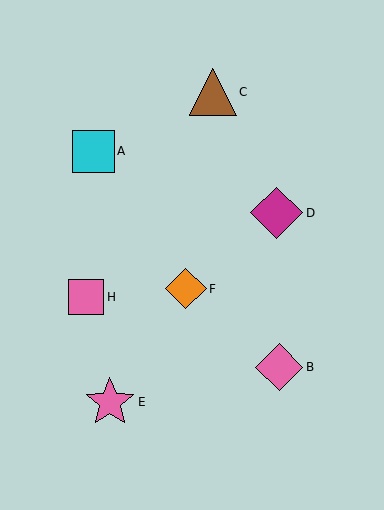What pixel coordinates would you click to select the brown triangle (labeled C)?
Click at (213, 92) to select the brown triangle C.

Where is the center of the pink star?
The center of the pink star is at (110, 402).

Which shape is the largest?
The magenta diamond (labeled D) is the largest.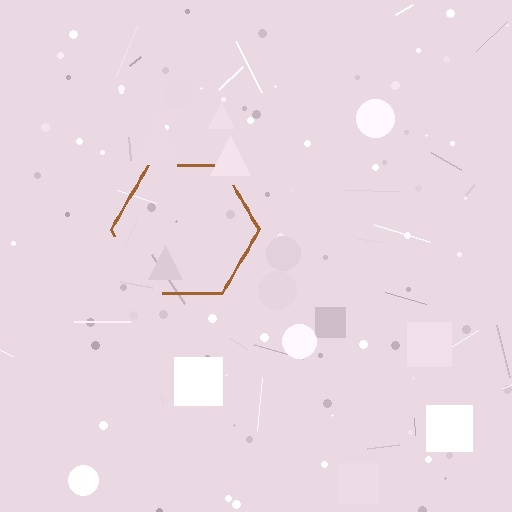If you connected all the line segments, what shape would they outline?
They would outline a hexagon.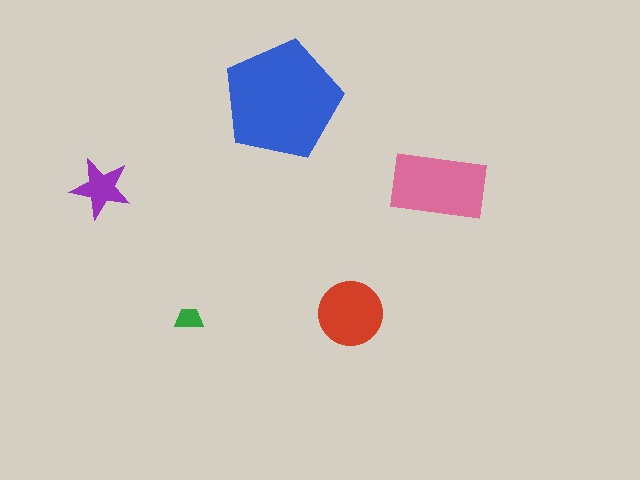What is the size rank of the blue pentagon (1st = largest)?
1st.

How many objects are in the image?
There are 5 objects in the image.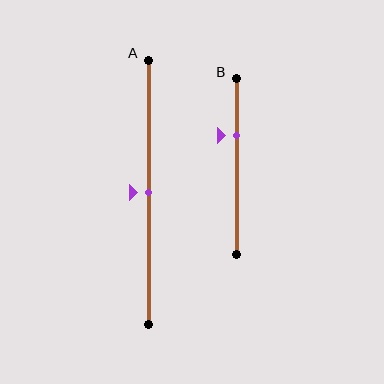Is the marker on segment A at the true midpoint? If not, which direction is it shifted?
Yes, the marker on segment A is at the true midpoint.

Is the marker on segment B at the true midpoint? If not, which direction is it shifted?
No, the marker on segment B is shifted upward by about 18% of the segment length.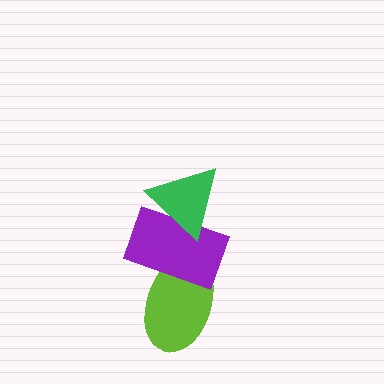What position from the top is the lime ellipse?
The lime ellipse is 3rd from the top.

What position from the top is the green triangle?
The green triangle is 1st from the top.